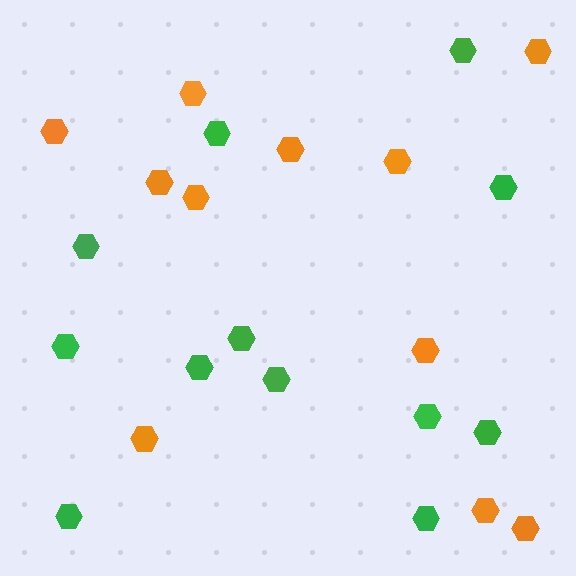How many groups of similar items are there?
There are 2 groups: one group of orange hexagons (11) and one group of green hexagons (12).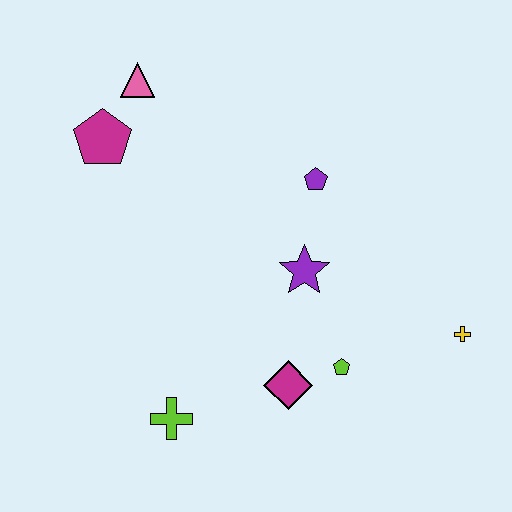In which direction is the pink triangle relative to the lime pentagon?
The pink triangle is above the lime pentagon.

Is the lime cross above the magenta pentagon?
No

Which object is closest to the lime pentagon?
The magenta diamond is closest to the lime pentagon.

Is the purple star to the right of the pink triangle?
Yes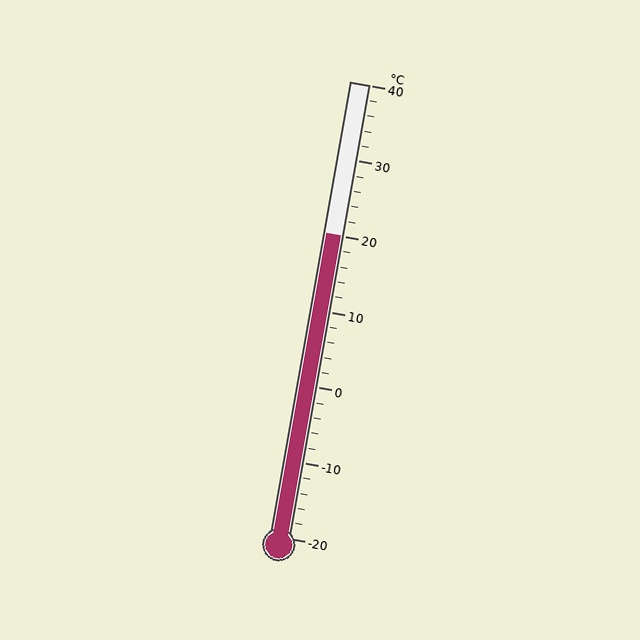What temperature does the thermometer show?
The thermometer shows approximately 20°C.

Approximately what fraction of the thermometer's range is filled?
The thermometer is filled to approximately 65% of its range.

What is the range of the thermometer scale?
The thermometer scale ranges from -20°C to 40°C.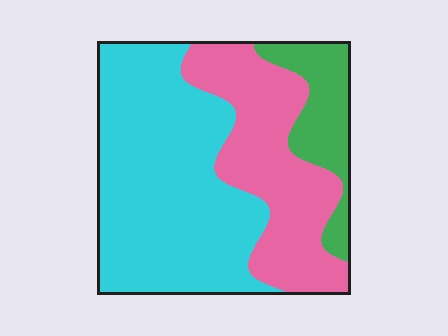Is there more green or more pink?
Pink.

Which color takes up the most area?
Cyan, at roughly 55%.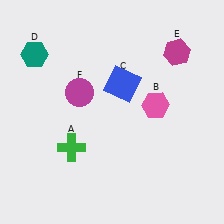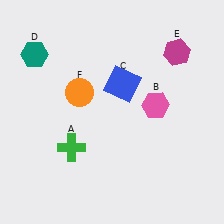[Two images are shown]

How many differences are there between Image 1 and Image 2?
There is 1 difference between the two images.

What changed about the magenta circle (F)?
In Image 1, F is magenta. In Image 2, it changed to orange.